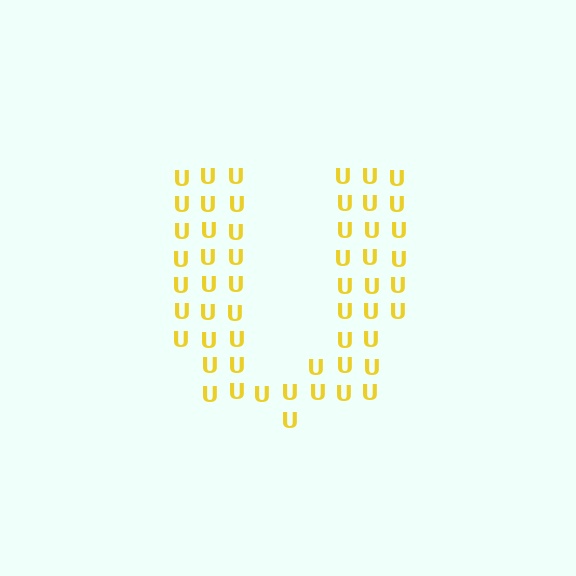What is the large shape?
The large shape is the letter U.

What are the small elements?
The small elements are letter U's.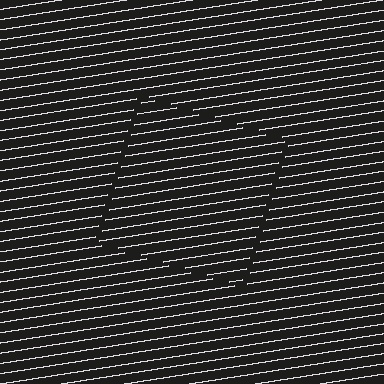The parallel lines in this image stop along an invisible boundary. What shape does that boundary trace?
An illusory square. The interior of the shape contains the same grating, shifted by half a period — the contour is defined by the phase discontinuity where line-ends from the inner and outer gratings abut.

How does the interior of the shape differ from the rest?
The interior of the shape contains the same grating, shifted by half a period — the contour is defined by the phase discontinuity where line-ends from the inner and outer gratings abut.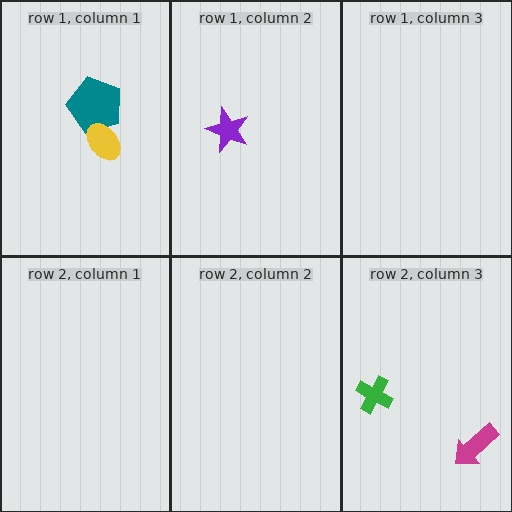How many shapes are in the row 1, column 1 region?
2.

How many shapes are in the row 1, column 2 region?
1.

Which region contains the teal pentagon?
The row 1, column 1 region.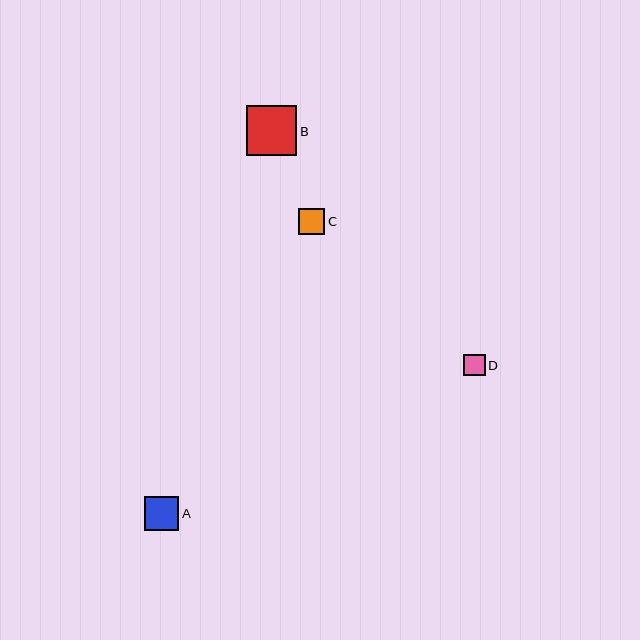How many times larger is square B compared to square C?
Square B is approximately 1.9 times the size of square C.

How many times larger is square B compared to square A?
Square B is approximately 1.5 times the size of square A.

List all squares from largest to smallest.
From largest to smallest: B, A, C, D.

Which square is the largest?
Square B is the largest with a size of approximately 50 pixels.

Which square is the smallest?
Square D is the smallest with a size of approximately 22 pixels.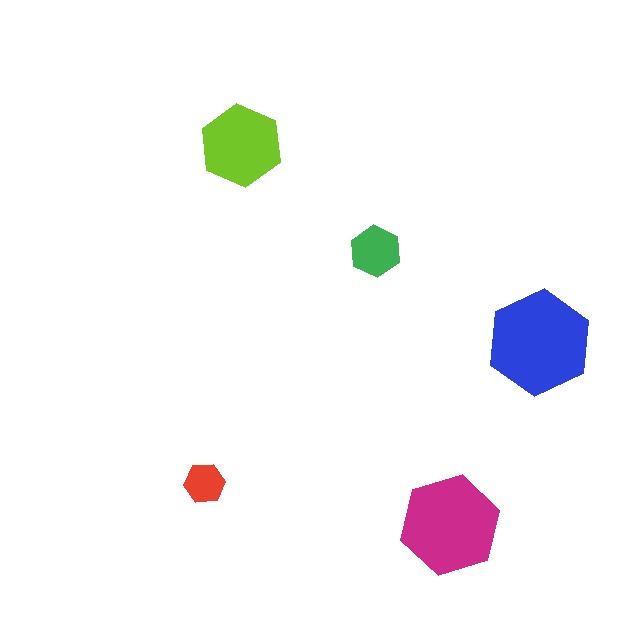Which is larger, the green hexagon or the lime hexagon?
The lime one.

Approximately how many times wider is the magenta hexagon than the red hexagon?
About 2.5 times wider.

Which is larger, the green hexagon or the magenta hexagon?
The magenta one.